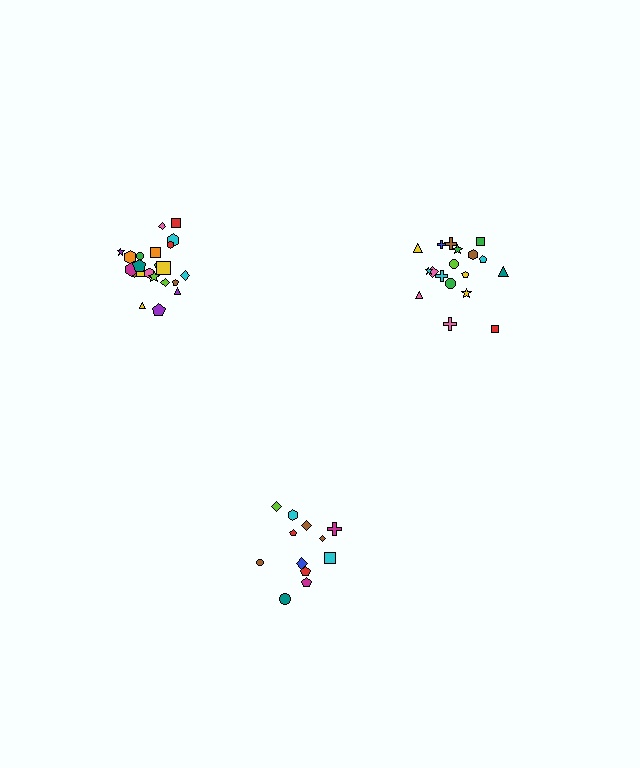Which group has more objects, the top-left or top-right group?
The top-left group.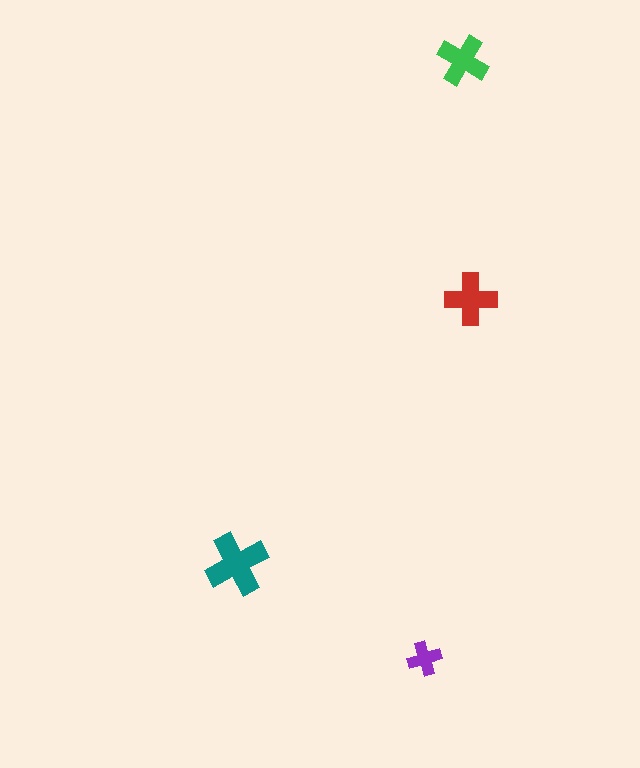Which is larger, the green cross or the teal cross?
The teal one.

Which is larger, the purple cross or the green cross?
The green one.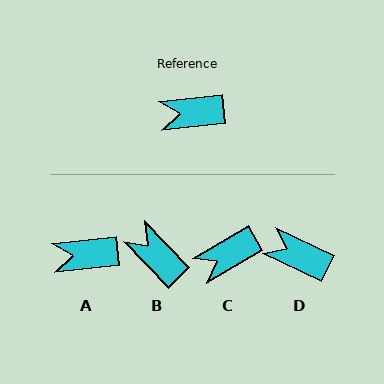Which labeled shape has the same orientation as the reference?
A.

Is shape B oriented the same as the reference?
No, it is off by about 52 degrees.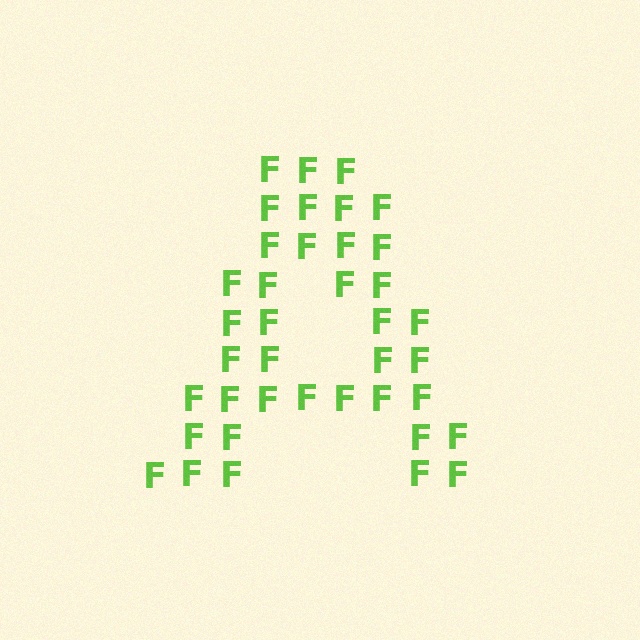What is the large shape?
The large shape is the letter A.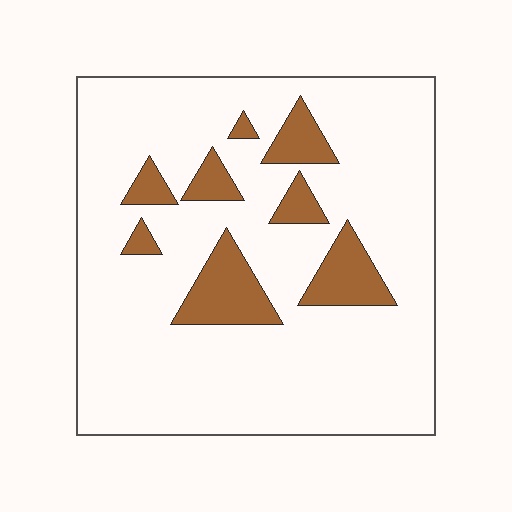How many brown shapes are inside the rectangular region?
8.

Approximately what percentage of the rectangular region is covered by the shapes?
Approximately 15%.